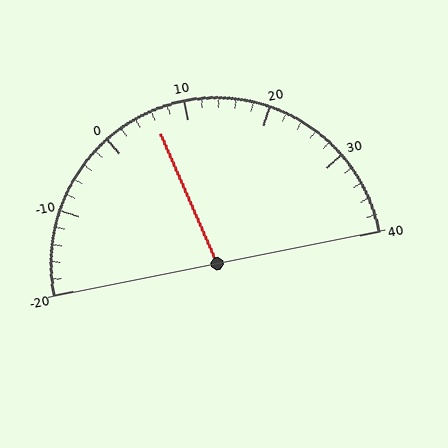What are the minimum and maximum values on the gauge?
The gauge ranges from -20 to 40.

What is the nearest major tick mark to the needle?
The nearest major tick mark is 10.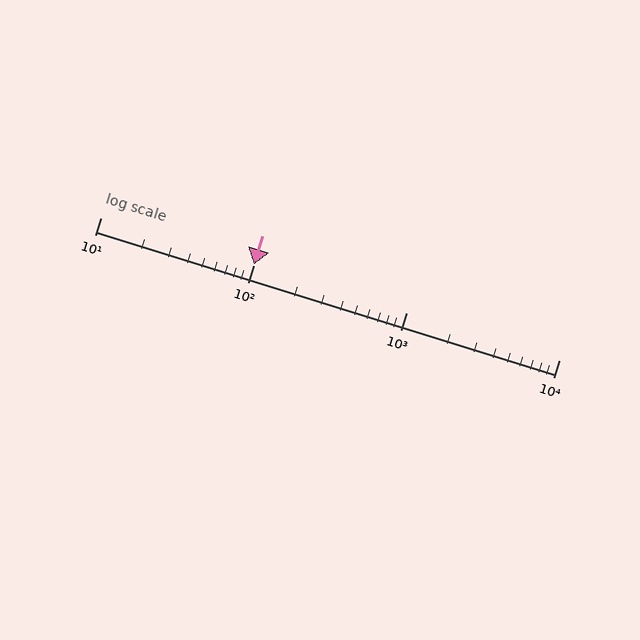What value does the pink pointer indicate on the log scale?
The pointer indicates approximately 100.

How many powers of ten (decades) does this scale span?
The scale spans 3 decades, from 10 to 10000.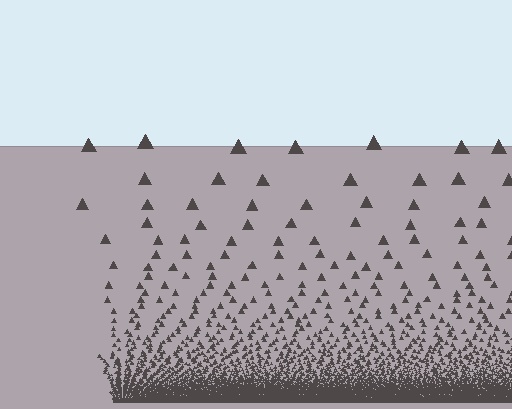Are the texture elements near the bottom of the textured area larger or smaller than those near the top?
Smaller. The gradient is inverted — elements near the bottom are smaller and denser.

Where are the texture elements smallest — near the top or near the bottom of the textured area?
Near the bottom.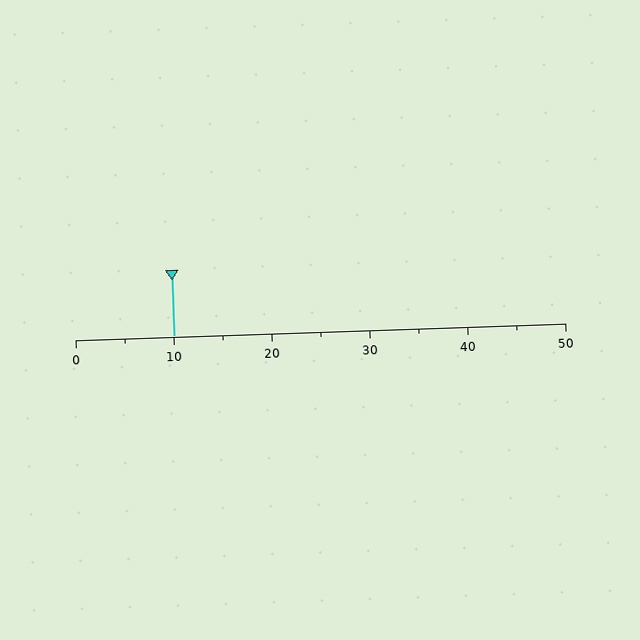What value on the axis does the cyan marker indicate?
The marker indicates approximately 10.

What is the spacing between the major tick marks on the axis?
The major ticks are spaced 10 apart.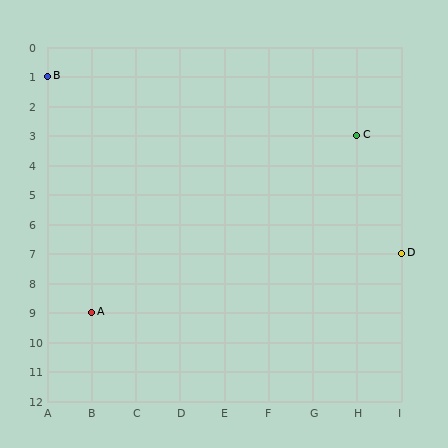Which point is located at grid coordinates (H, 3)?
Point C is at (H, 3).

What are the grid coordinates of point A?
Point A is at grid coordinates (B, 9).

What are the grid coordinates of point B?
Point B is at grid coordinates (A, 1).